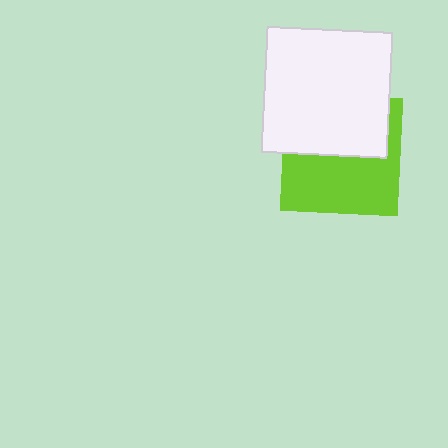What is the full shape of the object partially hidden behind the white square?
The partially hidden object is a lime square.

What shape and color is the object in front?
The object in front is a white square.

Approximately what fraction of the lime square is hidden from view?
Roughly 46% of the lime square is hidden behind the white square.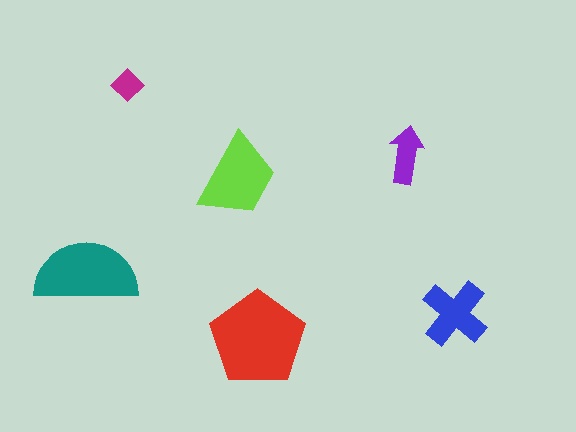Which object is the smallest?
The magenta diamond.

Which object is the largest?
The red pentagon.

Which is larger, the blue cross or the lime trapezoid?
The lime trapezoid.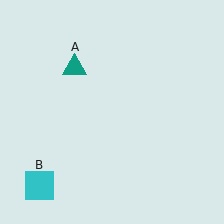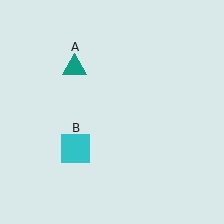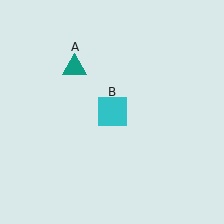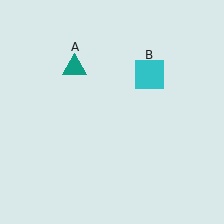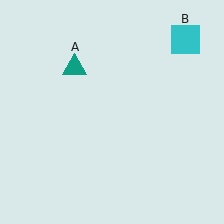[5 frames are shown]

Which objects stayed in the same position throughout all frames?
Teal triangle (object A) remained stationary.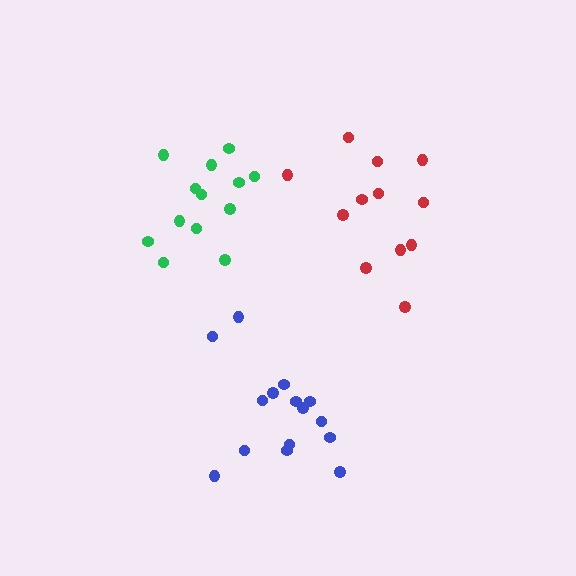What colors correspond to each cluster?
The clusters are colored: green, blue, red.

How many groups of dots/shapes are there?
There are 3 groups.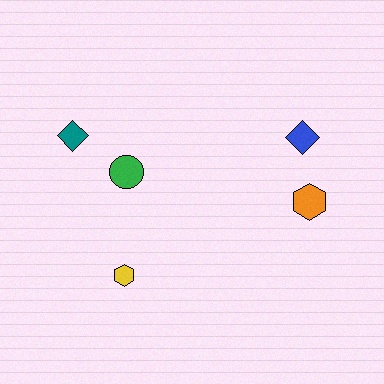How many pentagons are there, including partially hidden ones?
There are no pentagons.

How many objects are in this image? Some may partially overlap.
There are 5 objects.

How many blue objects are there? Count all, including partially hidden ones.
There is 1 blue object.